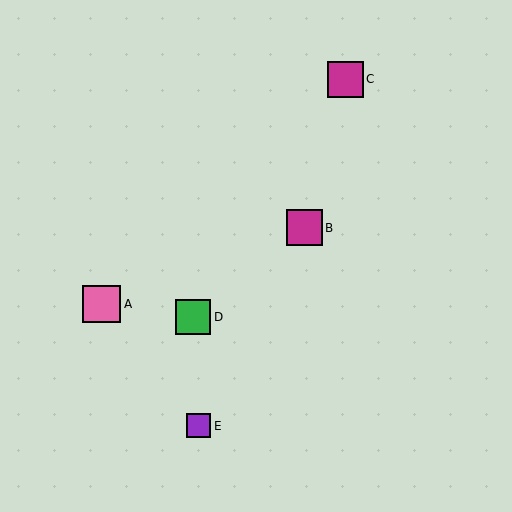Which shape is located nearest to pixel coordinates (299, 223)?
The magenta square (labeled B) at (304, 228) is nearest to that location.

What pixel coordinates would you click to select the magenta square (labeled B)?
Click at (304, 228) to select the magenta square B.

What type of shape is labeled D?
Shape D is a green square.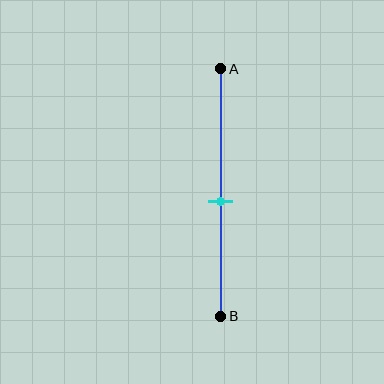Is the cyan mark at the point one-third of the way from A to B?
No, the mark is at about 55% from A, not at the 33% one-third point.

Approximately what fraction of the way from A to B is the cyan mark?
The cyan mark is approximately 55% of the way from A to B.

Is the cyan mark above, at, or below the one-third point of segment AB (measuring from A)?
The cyan mark is below the one-third point of segment AB.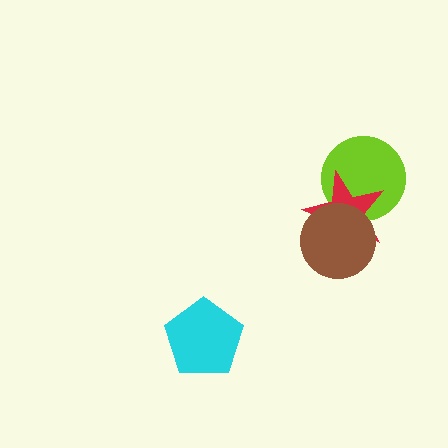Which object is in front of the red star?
The brown circle is in front of the red star.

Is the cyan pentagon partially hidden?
No, no other shape covers it.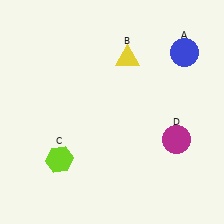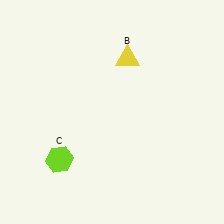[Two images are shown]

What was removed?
The blue circle (A), the magenta circle (D) were removed in Image 2.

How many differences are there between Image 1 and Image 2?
There are 2 differences between the two images.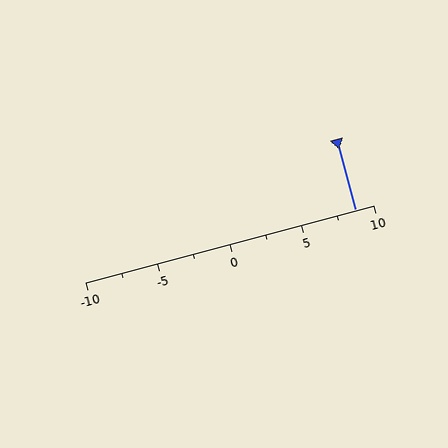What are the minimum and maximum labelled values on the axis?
The axis runs from -10 to 10.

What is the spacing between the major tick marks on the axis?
The major ticks are spaced 5 apart.